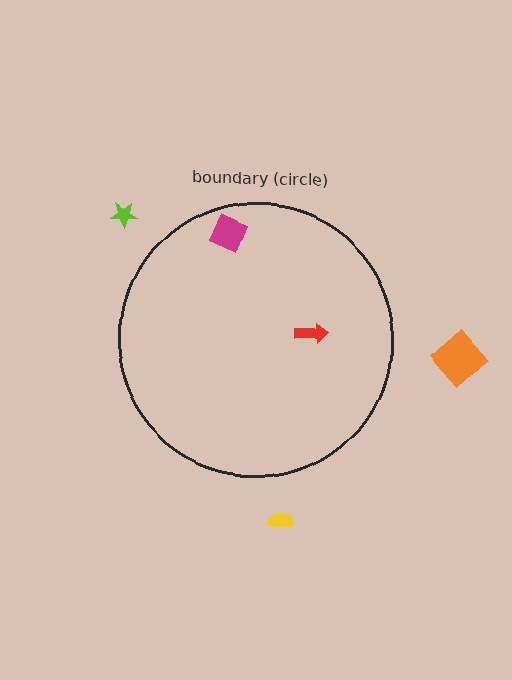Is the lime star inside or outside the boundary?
Outside.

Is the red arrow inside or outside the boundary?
Inside.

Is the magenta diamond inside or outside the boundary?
Inside.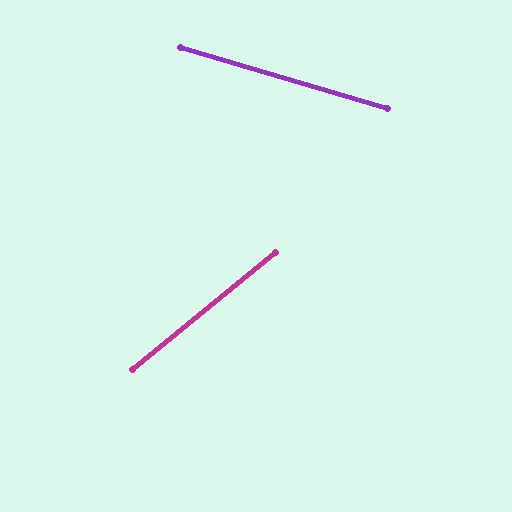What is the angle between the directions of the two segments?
Approximately 56 degrees.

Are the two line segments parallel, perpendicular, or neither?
Neither parallel nor perpendicular — they differ by about 56°.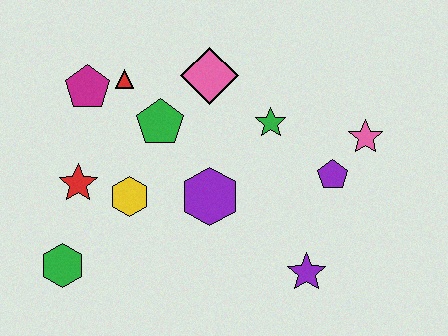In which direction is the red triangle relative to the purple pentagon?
The red triangle is to the left of the purple pentagon.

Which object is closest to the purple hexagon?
The yellow hexagon is closest to the purple hexagon.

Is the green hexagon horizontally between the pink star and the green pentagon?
No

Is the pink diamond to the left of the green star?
Yes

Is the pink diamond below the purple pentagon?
No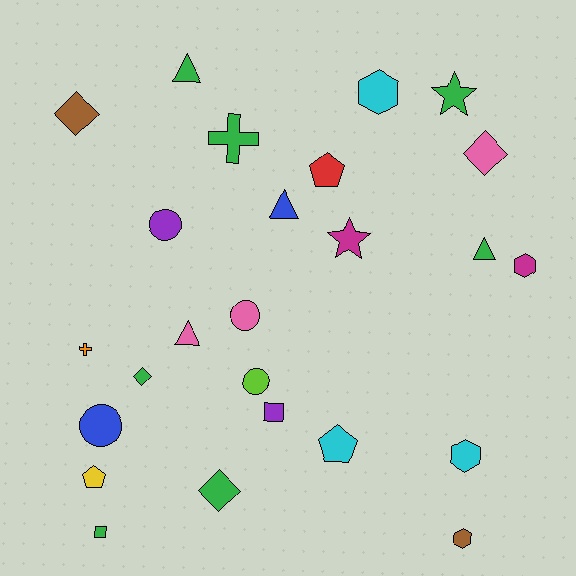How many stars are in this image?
There are 2 stars.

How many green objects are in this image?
There are 7 green objects.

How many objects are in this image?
There are 25 objects.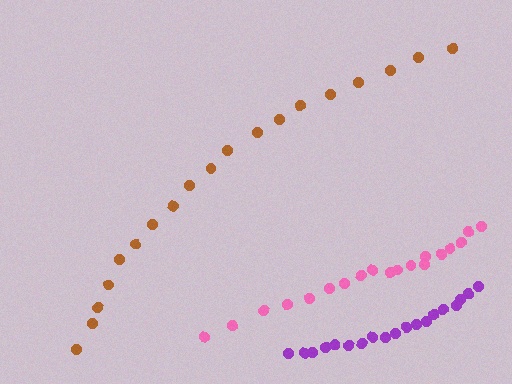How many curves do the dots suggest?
There are 3 distinct paths.